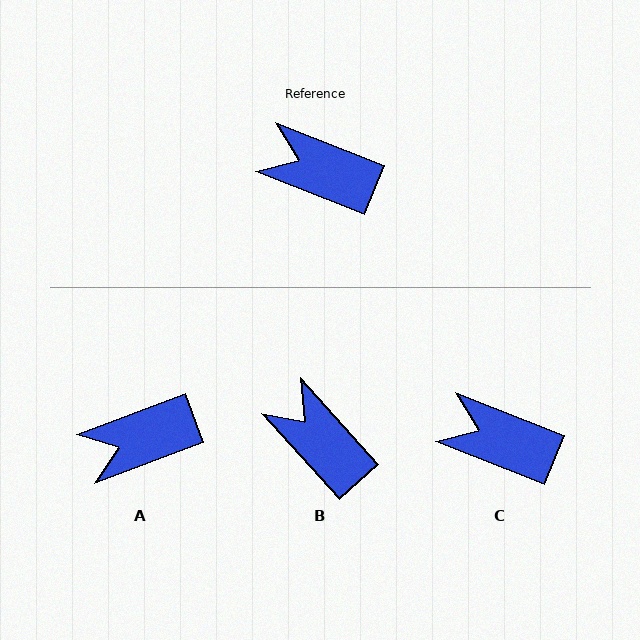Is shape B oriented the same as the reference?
No, it is off by about 26 degrees.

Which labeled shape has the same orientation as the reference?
C.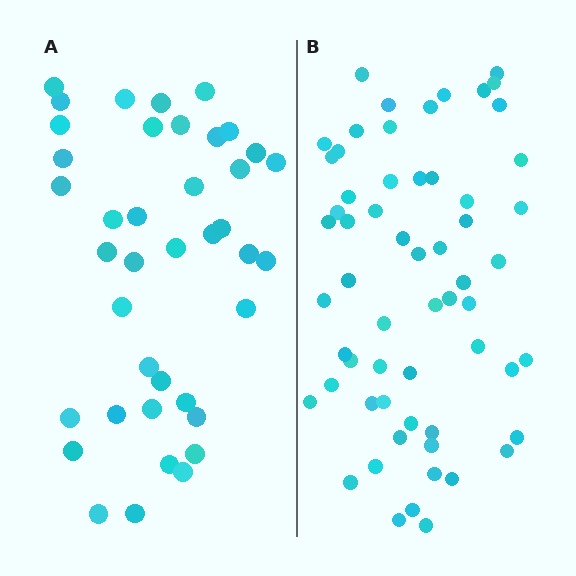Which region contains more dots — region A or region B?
Region B (the right region) has more dots.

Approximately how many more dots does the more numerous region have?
Region B has approximately 20 more dots than region A.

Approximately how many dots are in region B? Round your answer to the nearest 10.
About 60 dots.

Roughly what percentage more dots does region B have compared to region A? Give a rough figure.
About 50% more.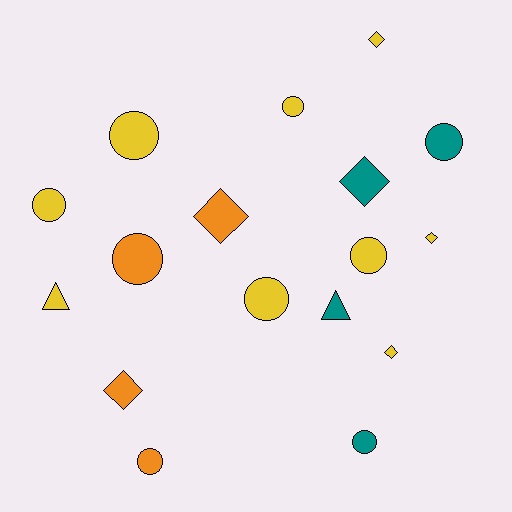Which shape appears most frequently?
Circle, with 9 objects.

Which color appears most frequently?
Yellow, with 9 objects.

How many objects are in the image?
There are 17 objects.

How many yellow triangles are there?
There is 1 yellow triangle.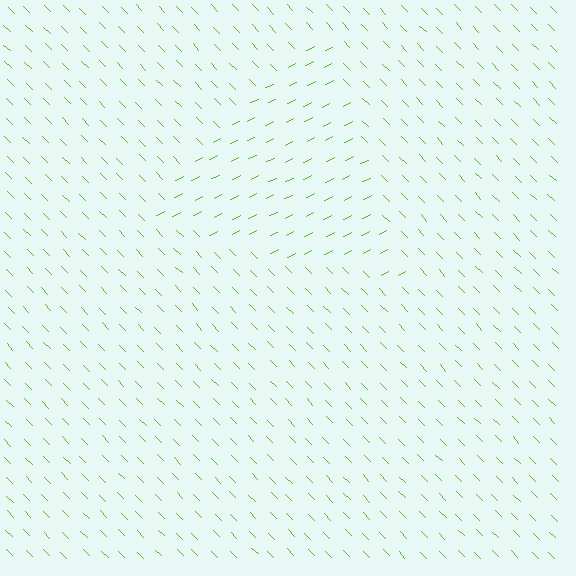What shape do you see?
I see a triangle.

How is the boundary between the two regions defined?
The boundary is defined purely by a change in line orientation (approximately 73 degrees difference). All lines are the same color and thickness.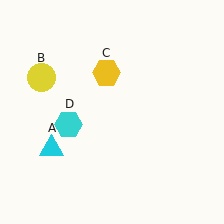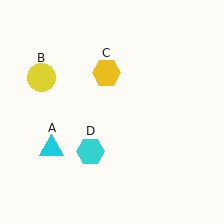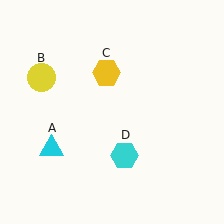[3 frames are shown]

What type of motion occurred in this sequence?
The cyan hexagon (object D) rotated counterclockwise around the center of the scene.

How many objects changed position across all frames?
1 object changed position: cyan hexagon (object D).